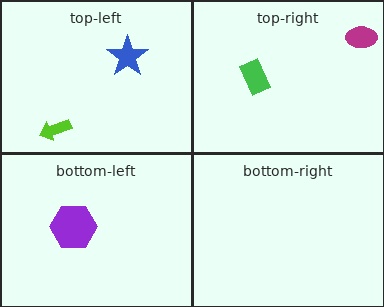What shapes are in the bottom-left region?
The purple hexagon.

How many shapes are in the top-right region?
2.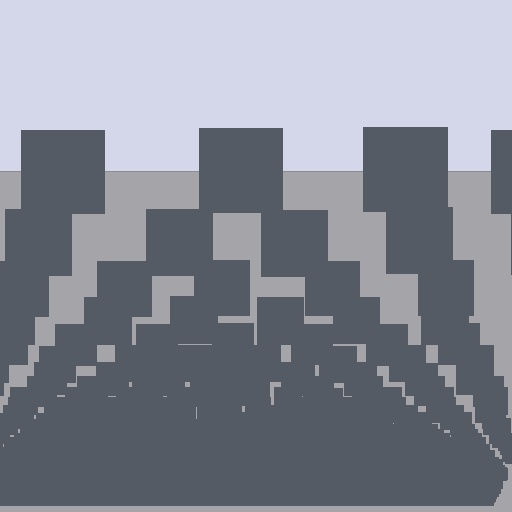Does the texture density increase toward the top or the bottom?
Density increases toward the bottom.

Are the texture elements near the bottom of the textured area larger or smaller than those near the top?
Smaller. The gradient is inverted — elements near the bottom are smaller and denser.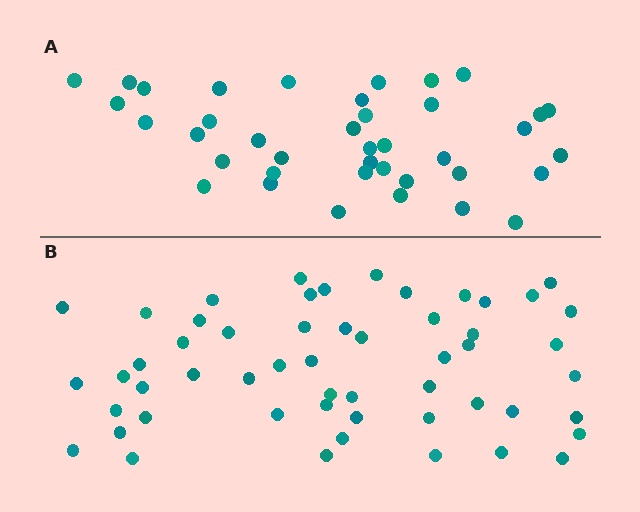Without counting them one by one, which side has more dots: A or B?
Region B (the bottom region) has more dots.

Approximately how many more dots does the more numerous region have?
Region B has approximately 15 more dots than region A.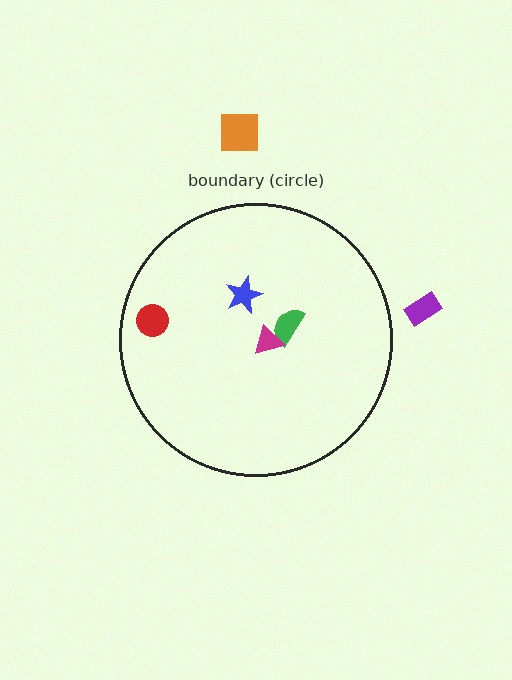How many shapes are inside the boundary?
4 inside, 2 outside.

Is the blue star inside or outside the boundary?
Inside.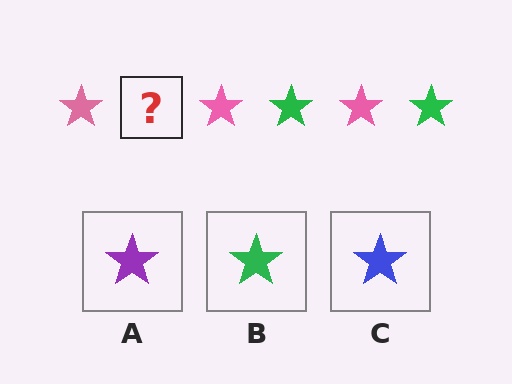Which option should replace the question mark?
Option B.